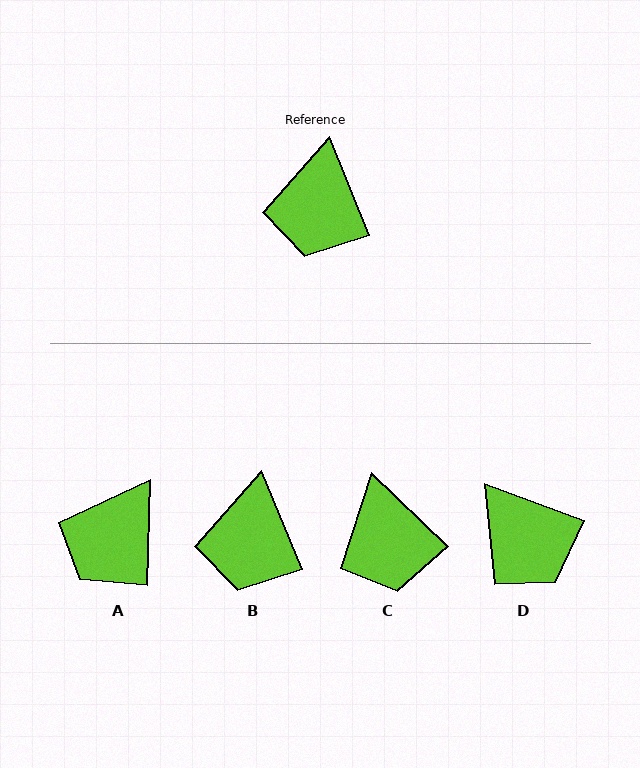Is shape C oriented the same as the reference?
No, it is off by about 24 degrees.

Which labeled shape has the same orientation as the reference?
B.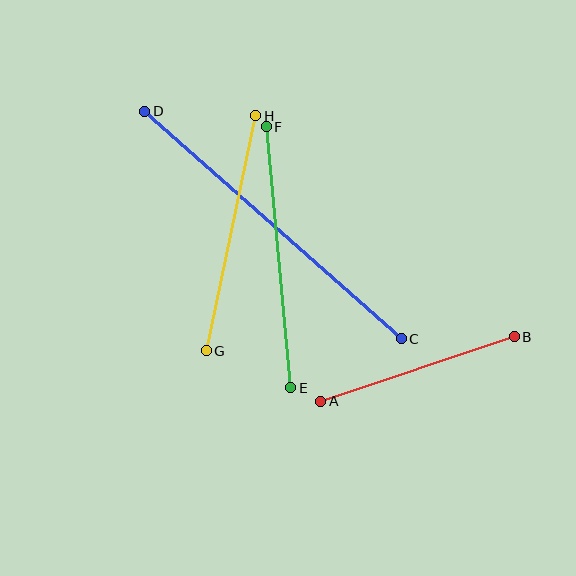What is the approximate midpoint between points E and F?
The midpoint is at approximately (279, 257) pixels.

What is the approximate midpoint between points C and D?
The midpoint is at approximately (273, 225) pixels.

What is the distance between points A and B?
The distance is approximately 204 pixels.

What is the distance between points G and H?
The distance is approximately 240 pixels.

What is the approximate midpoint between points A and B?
The midpoint is at approximately (418, 369) pixels.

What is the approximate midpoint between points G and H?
The midpoint is at approximately (231, 233) pixels.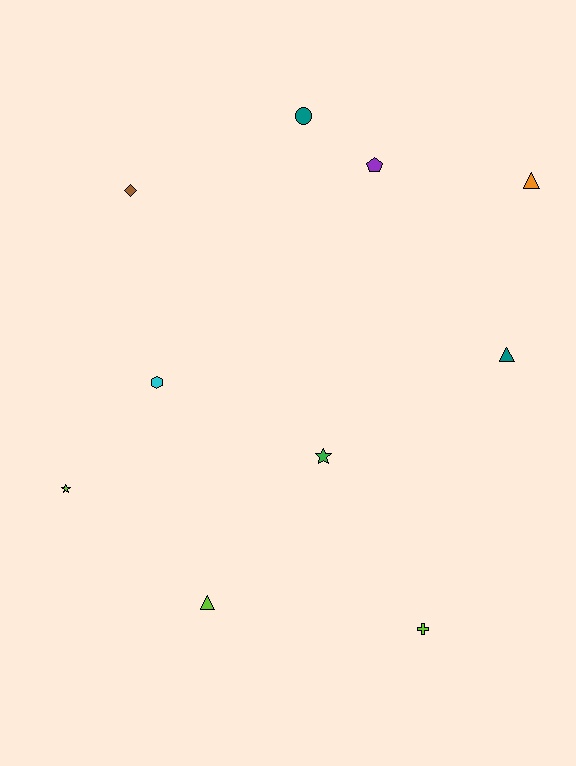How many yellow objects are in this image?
There are no yellow objects.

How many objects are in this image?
There are 10 objects.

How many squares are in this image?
There are no squares.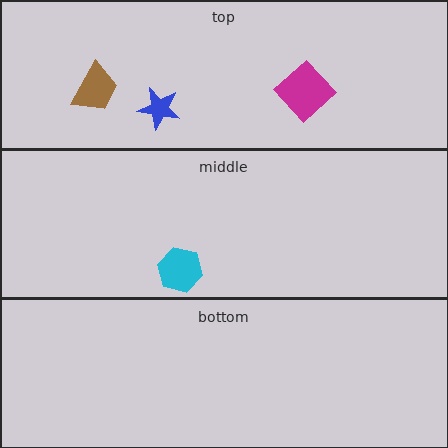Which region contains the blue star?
The top region.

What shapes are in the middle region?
The cyan hexagon.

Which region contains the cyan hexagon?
The middle region.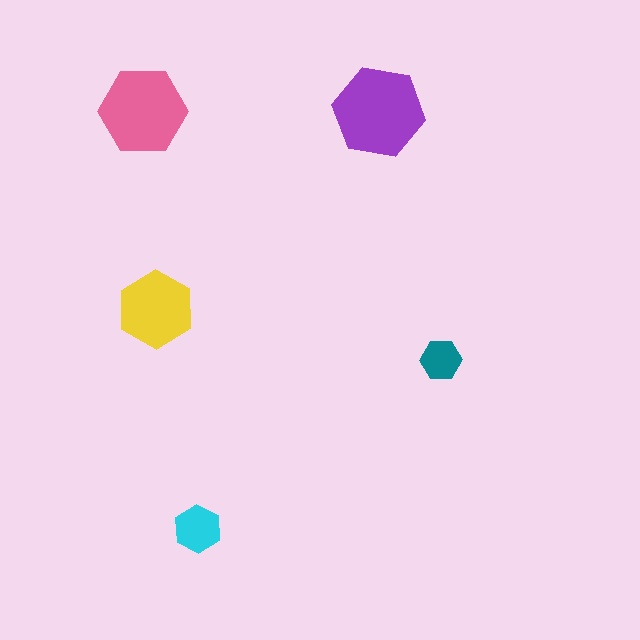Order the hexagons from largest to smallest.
the purple one, the pink one, the yellow one, the cyan one, the teal one.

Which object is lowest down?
The cyan hexagon is bottommost.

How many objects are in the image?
There are 5 objects in the image.